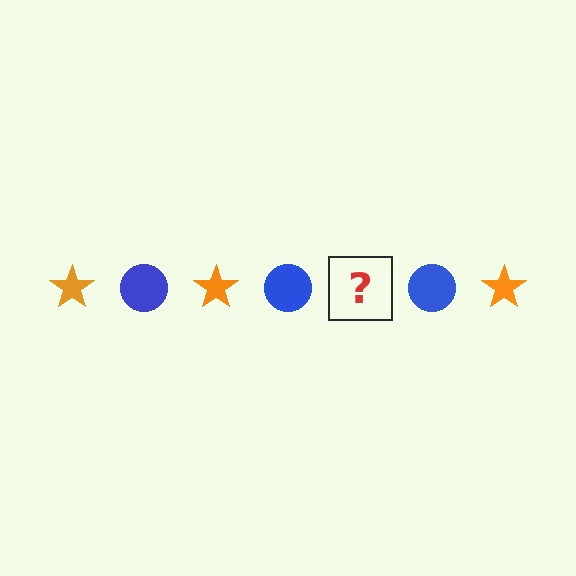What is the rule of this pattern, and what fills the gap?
The rule is that the pattern alternates between orange star and blue circle. The gap should be filled with an orange star.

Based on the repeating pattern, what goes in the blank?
The blank should be an orange star.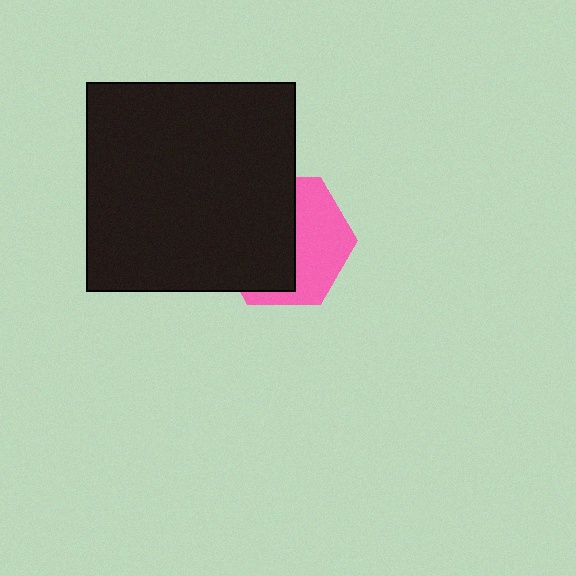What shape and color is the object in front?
The object in front is a black square.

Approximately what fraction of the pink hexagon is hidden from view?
Roughly 55% of the pink hexagon is hidden behind the black square.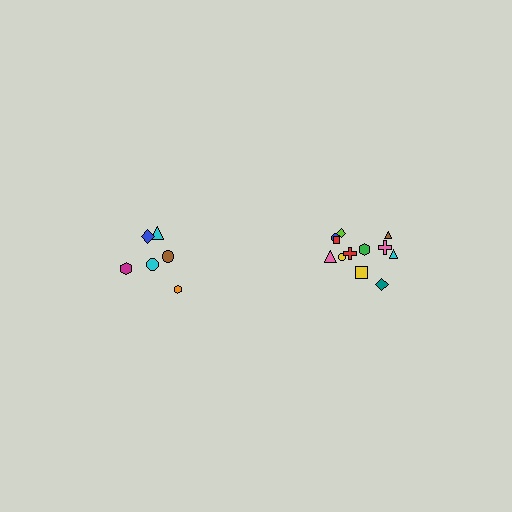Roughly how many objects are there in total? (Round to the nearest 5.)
Roughly 20 objects in total.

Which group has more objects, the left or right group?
The right group.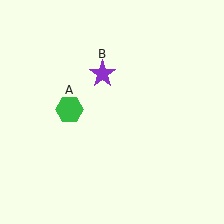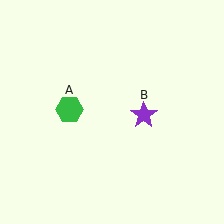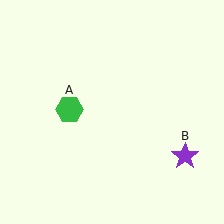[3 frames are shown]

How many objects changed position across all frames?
1 object changed position: purple star (object B).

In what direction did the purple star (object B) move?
The purple star (object B) moved down and to the right.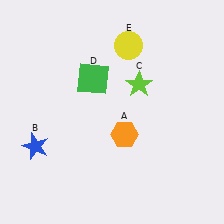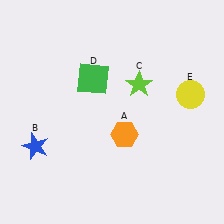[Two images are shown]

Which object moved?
The yellow circle (E) moved right.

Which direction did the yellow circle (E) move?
The yellow circle (E) moved right.